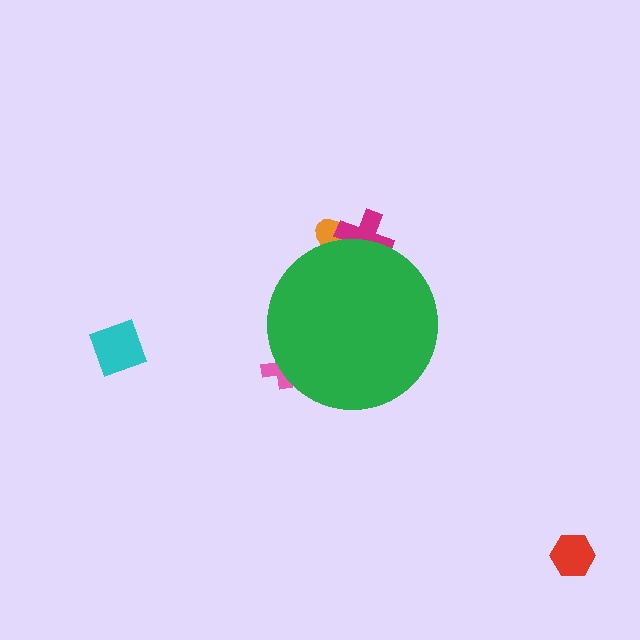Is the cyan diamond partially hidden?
No, the cyan diamond is fully visible.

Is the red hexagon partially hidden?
No, the red hexagon is fully visible.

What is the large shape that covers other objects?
A green circle.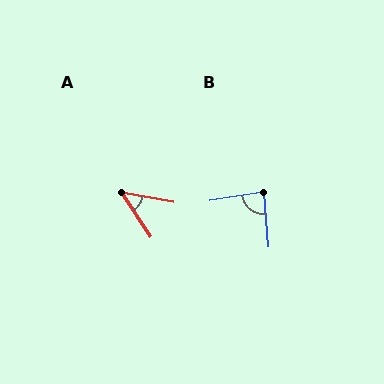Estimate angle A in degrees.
Approximately 47 degrees.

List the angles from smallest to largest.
A (47°), B (86°).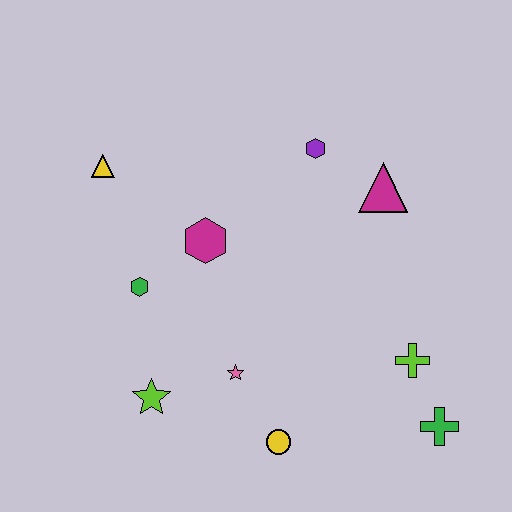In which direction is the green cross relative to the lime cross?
The green cross is below the lime cross.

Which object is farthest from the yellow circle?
The yellow triangle is farthest from the yellow circle.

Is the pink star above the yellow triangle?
No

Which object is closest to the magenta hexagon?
The green hexagon is closest to the magenta hexagon.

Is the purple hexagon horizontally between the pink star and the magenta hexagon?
No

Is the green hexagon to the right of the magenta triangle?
No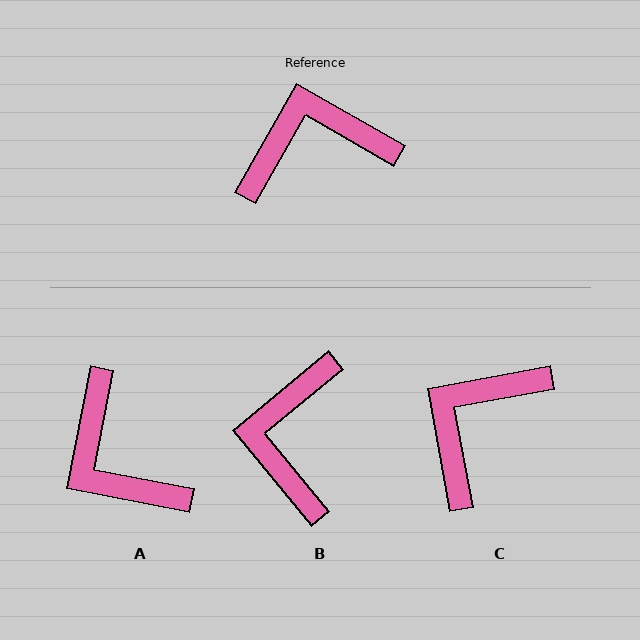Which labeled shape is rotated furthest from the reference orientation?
A, about 109 degrees away.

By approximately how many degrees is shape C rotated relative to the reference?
Approximately 40 degrees counter-clockwise.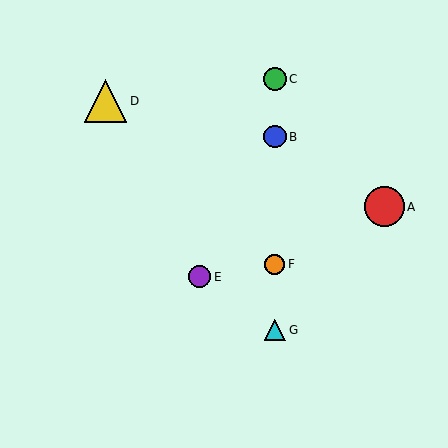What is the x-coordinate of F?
Object F is at x≈275.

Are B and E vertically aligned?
No, B is at x≈275 and E is at x≈200.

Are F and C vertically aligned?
Yes, both are at x≈275.